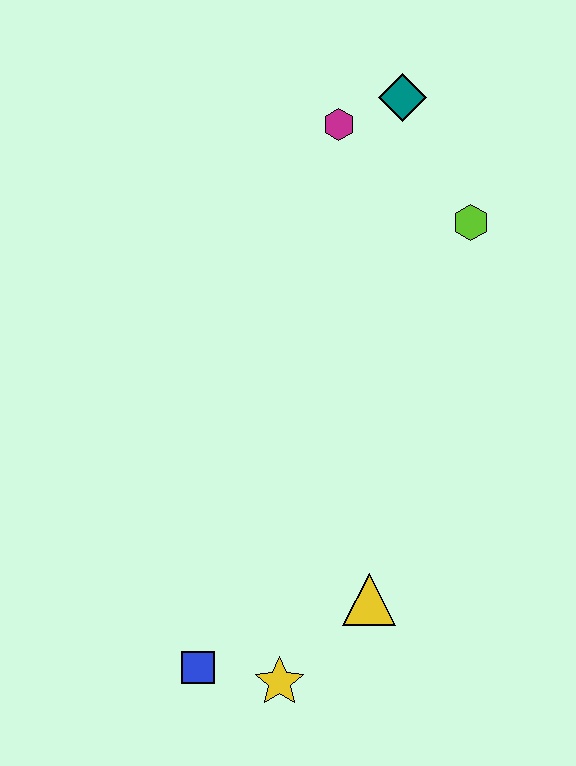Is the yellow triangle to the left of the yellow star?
No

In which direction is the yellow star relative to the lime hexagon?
The yellow star is below the lime hexagon.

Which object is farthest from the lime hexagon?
The blue square is farthest from the lime hexagon.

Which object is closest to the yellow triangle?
The yellow star is closest to the yellow triangle.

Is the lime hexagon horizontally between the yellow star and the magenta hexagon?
No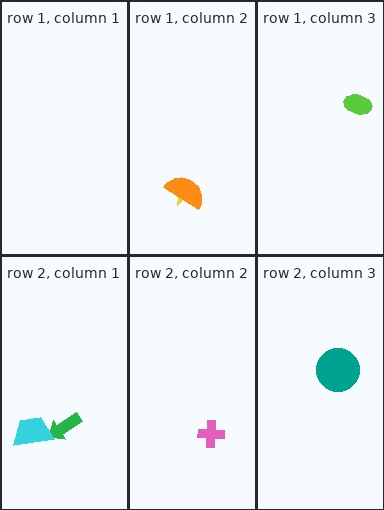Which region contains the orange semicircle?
The row 1, column 2 region.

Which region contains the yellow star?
The row 1, column 2 region.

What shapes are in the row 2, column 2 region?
The pink cross.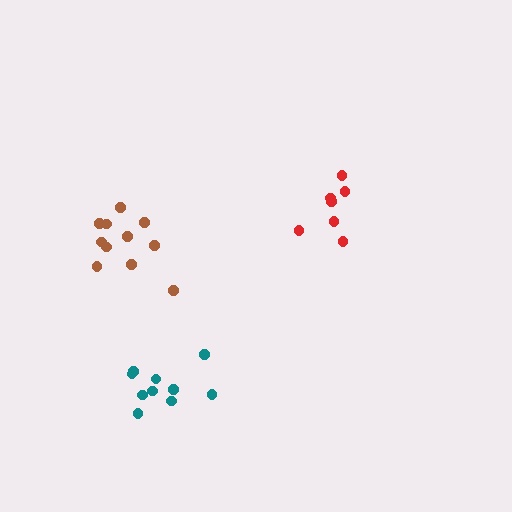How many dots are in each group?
Group 1: 11 dots, Group 2: 7 dots, Group 3: 10 dots (28 total).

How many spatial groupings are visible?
There are 3 spatial groupings.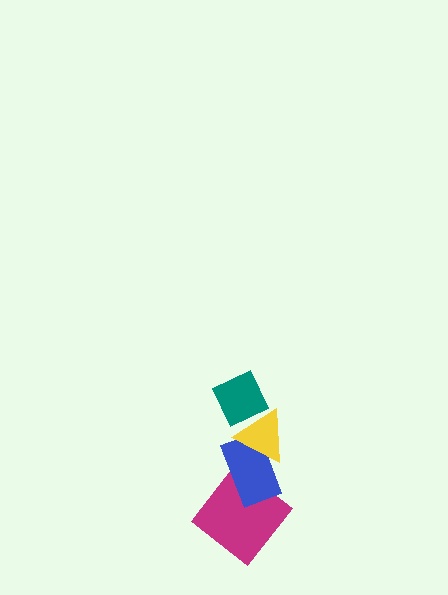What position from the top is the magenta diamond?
The magenta diamond is 4th from the top.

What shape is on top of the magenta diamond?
The blue rectangle is on top of the magenta diamond.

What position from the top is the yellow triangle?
The yellow triangle is 2nd from the top.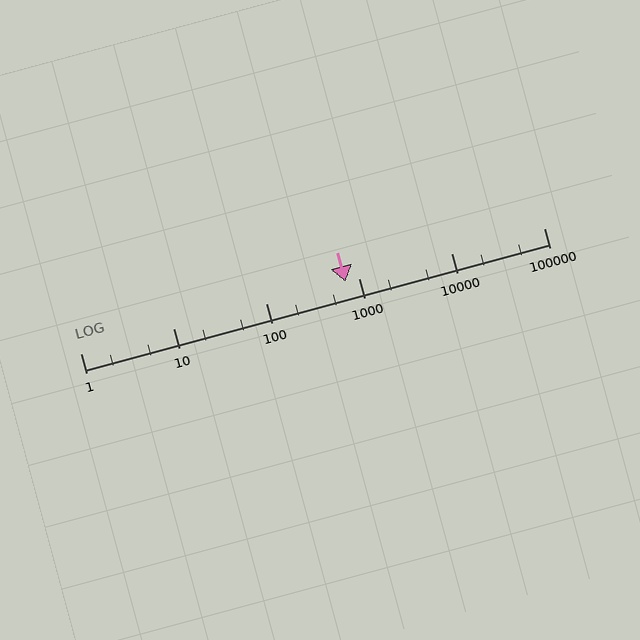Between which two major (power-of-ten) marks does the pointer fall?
The pointer is between 100 and 1000.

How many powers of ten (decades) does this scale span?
The scale spans 5 decades, from 1 to 100000.